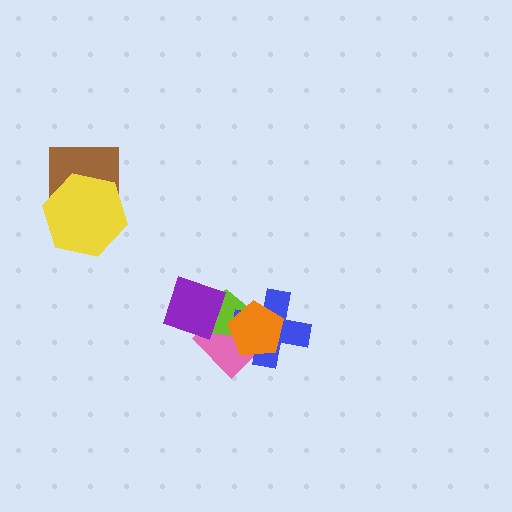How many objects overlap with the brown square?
1 object overlaps with the brown square.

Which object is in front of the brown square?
The yellow hexagon is in front of the brown square.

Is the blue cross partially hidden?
Yes, it is partially covered by another shape.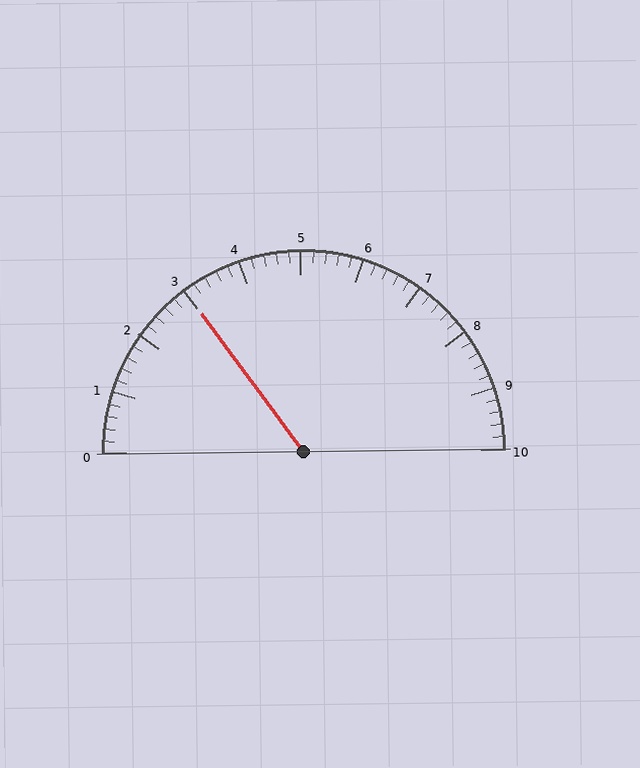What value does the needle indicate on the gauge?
The needle indicates approximately 3.0.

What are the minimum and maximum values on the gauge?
The gauge ranges from 0 to 10.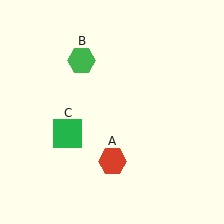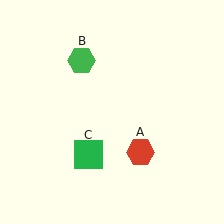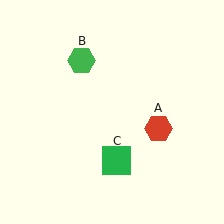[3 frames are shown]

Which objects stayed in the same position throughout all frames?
Green hexagon (object B) remained stationary.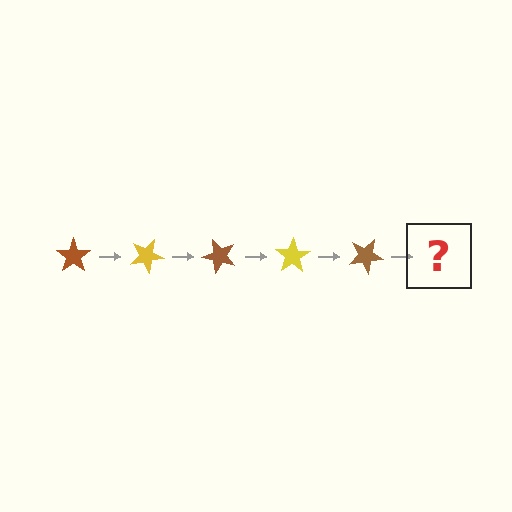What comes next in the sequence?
The next element should be a yellow star, rotated 125 degrees from the start.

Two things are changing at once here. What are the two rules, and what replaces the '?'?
The two rules are that it rotates 25 degrees each step and the color cycles through brown and yellow. The '?' should be a yellow star, rotated 125 degrees from the start.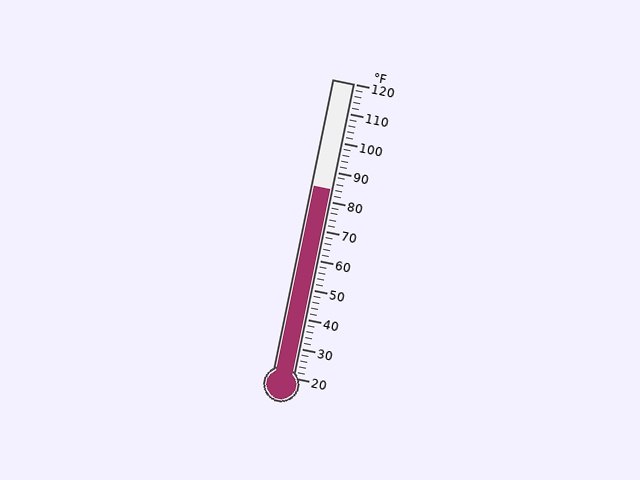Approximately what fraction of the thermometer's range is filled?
The thermometer is filled to approximately 65% of its range.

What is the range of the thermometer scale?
The thermometer scale ranges from 20°F to 120°F.